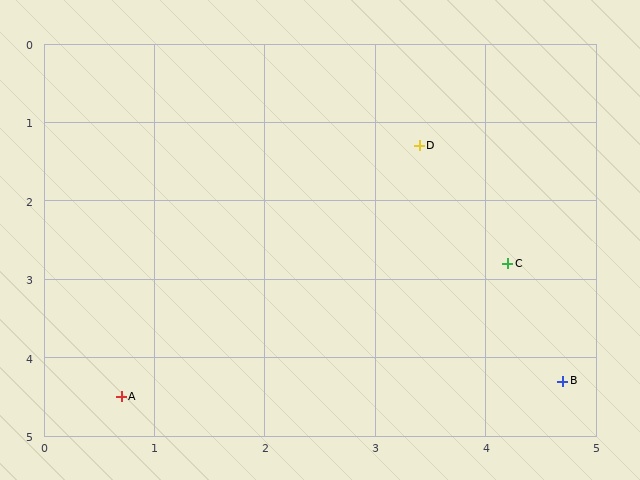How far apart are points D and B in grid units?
Points D and B are about 3.3 grid units apart.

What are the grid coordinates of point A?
Point A is at approximately (0.7, 4.5).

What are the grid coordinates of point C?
Point C is at approximately (4.2, 2.8).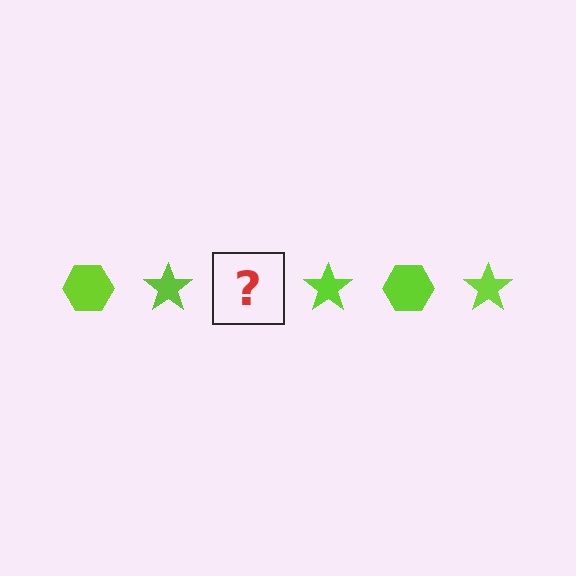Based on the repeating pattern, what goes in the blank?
The blank should be a lime hexagon.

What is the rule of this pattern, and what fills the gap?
The rule is that the pattern cycles through hexagon, star shapes in lime. The gap should be filled with a lime hexagon.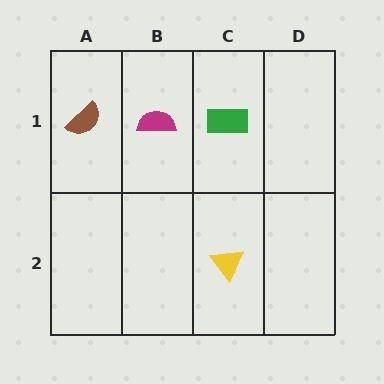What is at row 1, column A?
A brown semicircle.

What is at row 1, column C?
A green rectangle.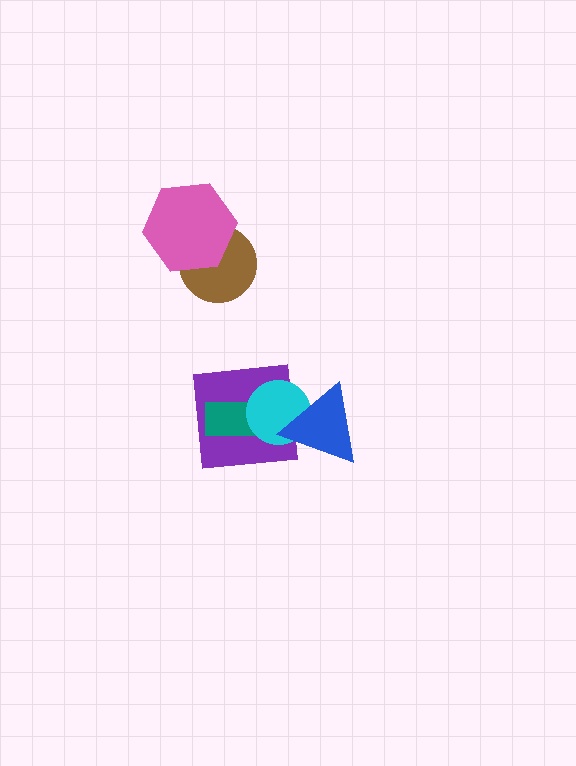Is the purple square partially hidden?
Yes, it is partially covered by another shape.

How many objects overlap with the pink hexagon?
1 object overlaps with the pink hexagon.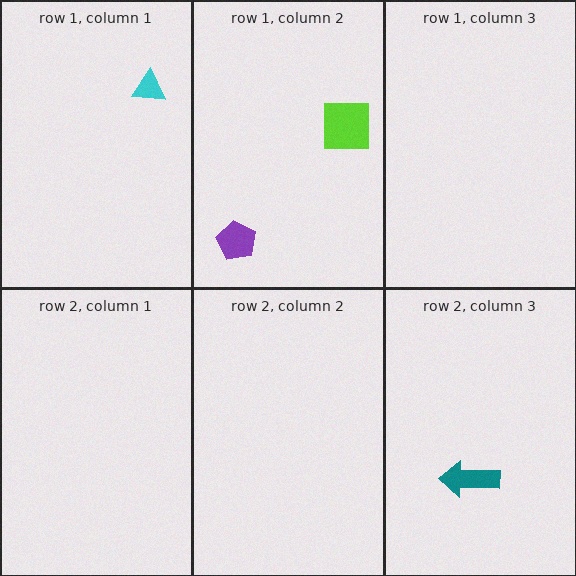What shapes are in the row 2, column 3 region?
The teal arrow.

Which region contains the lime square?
The row 1, column 2 region.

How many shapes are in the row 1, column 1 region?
1.